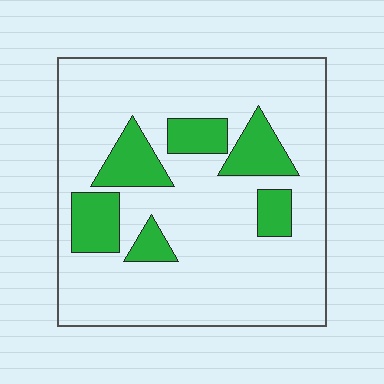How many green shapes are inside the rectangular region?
6.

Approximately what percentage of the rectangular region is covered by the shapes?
Approximately 20%.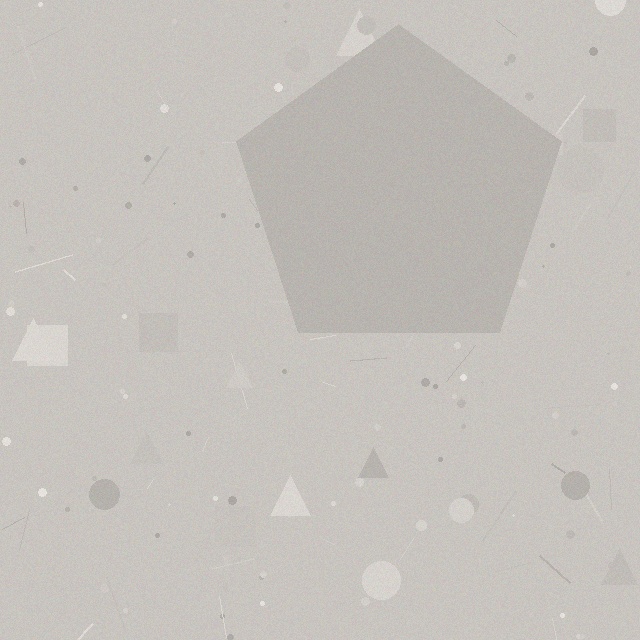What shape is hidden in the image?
A pentagon is hidden in the image.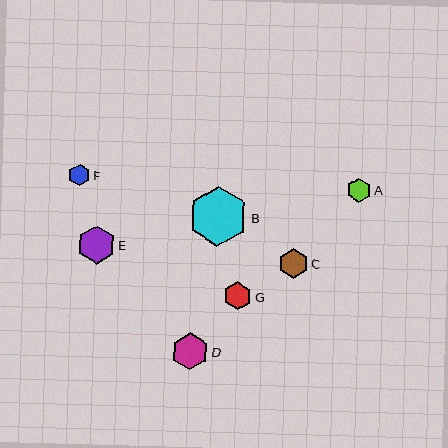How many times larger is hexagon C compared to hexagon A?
Hexagon C is approximately 1.2 times the size of hexagon A.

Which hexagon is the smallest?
Hexagon F is the smallest with a size of approximately 21 pixels.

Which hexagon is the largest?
Hexagon B is the largest with a size of approximately 60 pixels.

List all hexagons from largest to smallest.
From largest to smallest: B, E, D, C, G, A, F.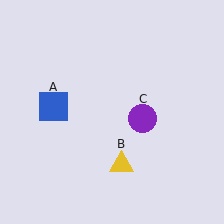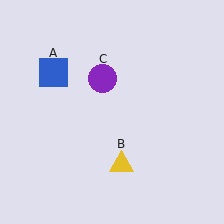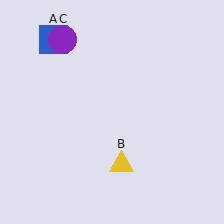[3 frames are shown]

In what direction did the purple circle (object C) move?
The purple circle (object C) moved up and to the left.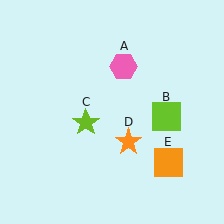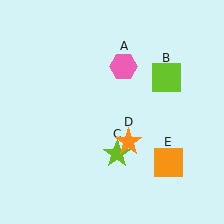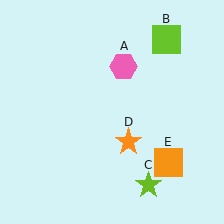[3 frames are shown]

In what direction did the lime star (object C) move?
The lime star (object C) moved down and to the right.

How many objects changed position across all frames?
2 objects changed position: lime square (object B), lime star (object C).